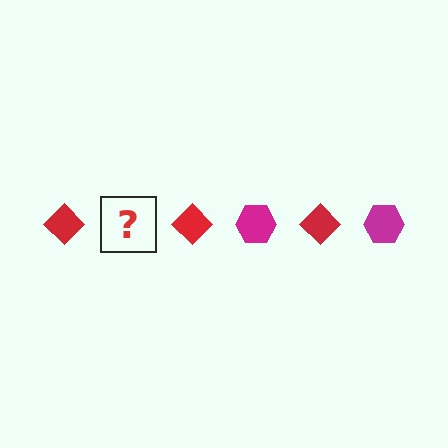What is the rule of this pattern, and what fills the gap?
The rule is that the pattern alternates between red diamond and magenta hexagon. The gap should be filled with a magenta hexagon.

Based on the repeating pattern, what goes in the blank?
The blank should be a magenta hexagon.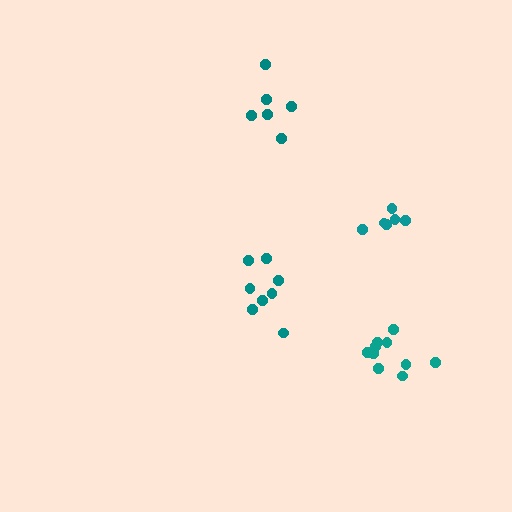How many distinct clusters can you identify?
There are 4 distinct clusters.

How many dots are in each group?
Group 1: 6 dots, Group 2: 10 dots, Group 3: 8 dots, Group 4: 6 dots (30 total).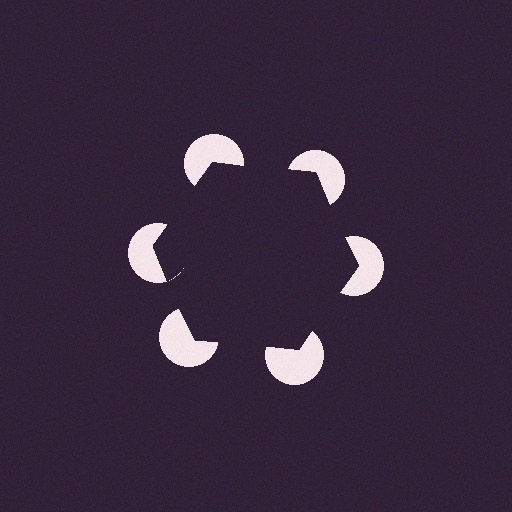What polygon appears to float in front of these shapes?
An illusory hexagon — its edges are inferred from the aligned wedge cuts in the pac-man discs, not physically drawn.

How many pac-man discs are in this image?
There are 6 — one at each vertex of the illusory hexagon.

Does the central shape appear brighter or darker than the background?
It typically appears slightly darker than the background, even though no actual brightness change is drawn.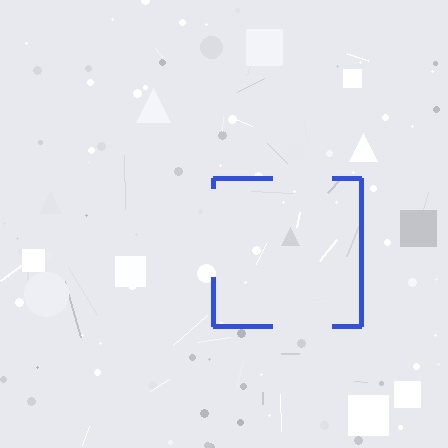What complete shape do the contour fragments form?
The contour fragments form a square.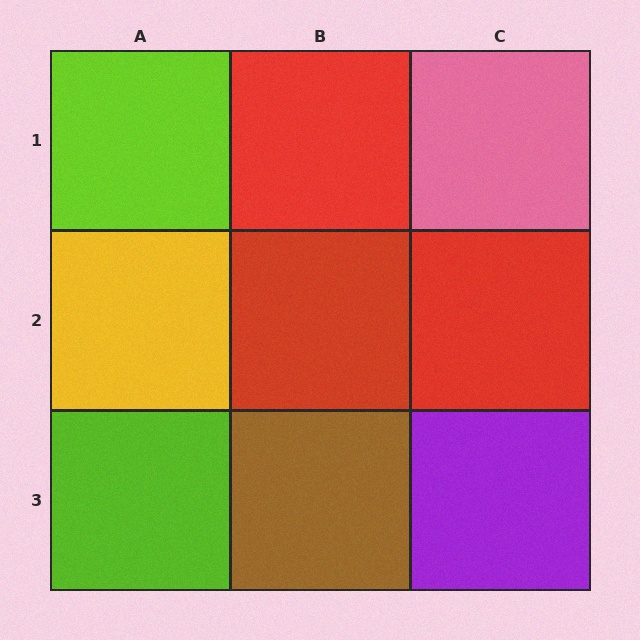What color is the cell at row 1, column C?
Pink.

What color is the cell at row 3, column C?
Purple.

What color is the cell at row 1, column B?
Red.